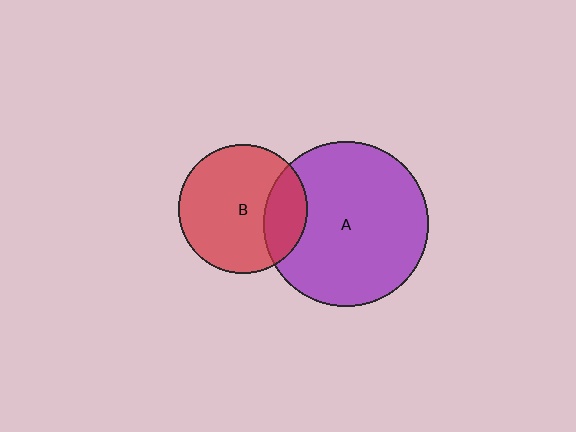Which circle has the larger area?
Circle A (purple).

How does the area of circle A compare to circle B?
Approximately 1.6 times.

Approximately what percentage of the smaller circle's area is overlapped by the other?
Approximately 25%.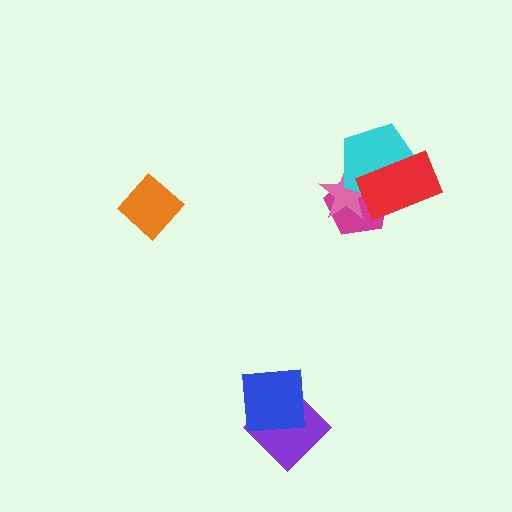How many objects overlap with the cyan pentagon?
3 objects overlap with the cyan pentagon.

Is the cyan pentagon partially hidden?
Yes, it is partially covered by another shape.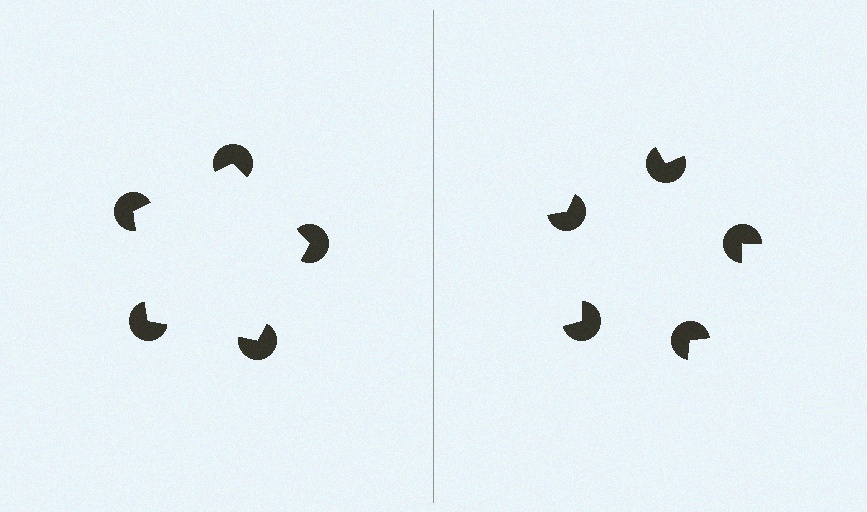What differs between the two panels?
The pac-man discs are positioned identically on both sides; only the wedge orientations differ. On the left they align to a pentagon; on the right they are misaligned.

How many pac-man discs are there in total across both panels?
10 — 5 on each side.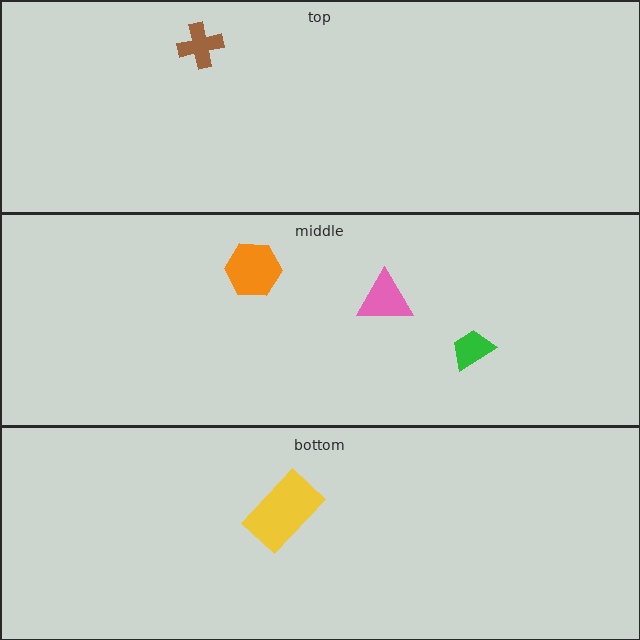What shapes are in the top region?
The brown cross.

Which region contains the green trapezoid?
The middle region.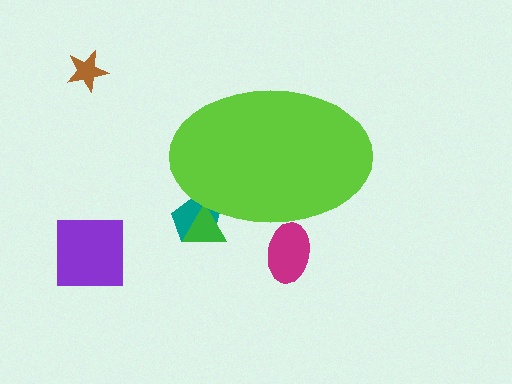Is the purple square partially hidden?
No, the purple square is fully visible.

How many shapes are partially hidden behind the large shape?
3 shapes are partially hidden.